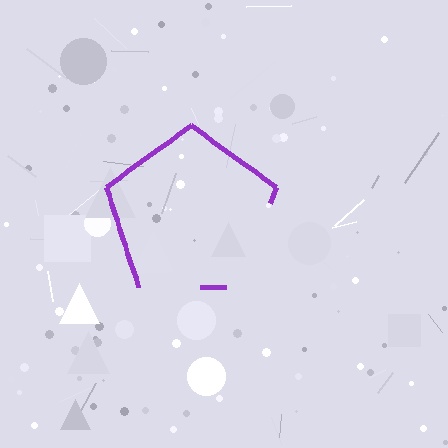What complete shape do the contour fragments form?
The contour fragments form a pentagon.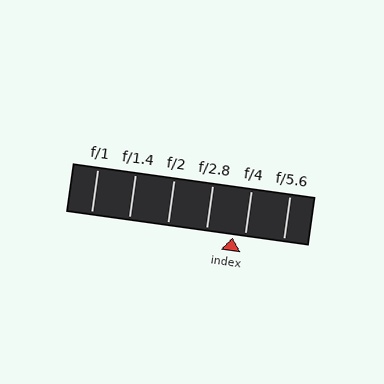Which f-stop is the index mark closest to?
The index mark is closest to f/4.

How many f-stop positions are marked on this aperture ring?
There are 6 f-stop positions marked.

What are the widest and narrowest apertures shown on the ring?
The widest aperture shown is f/1 and the narrowest is f/5.6.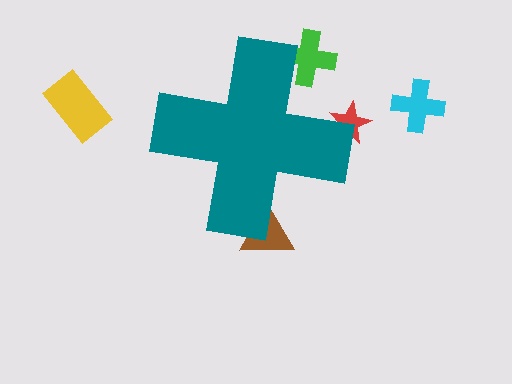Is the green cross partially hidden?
Yes, the green cross is partially hidden behind the teal cross.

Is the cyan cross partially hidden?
No, the cyan cross is fully visible.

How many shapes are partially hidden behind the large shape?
3 shapes are partially hidden.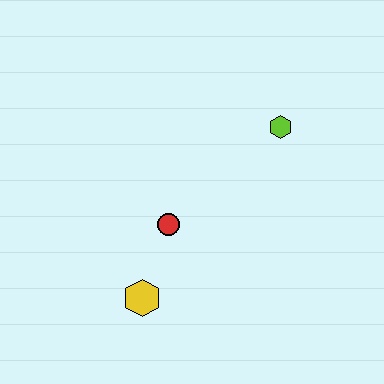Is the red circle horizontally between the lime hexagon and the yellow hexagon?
Yes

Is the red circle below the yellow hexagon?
No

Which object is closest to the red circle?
The yellow hexagon is closest to the red circle.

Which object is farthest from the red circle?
The lime hexagon is farthest from the red circle.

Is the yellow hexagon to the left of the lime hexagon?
Yes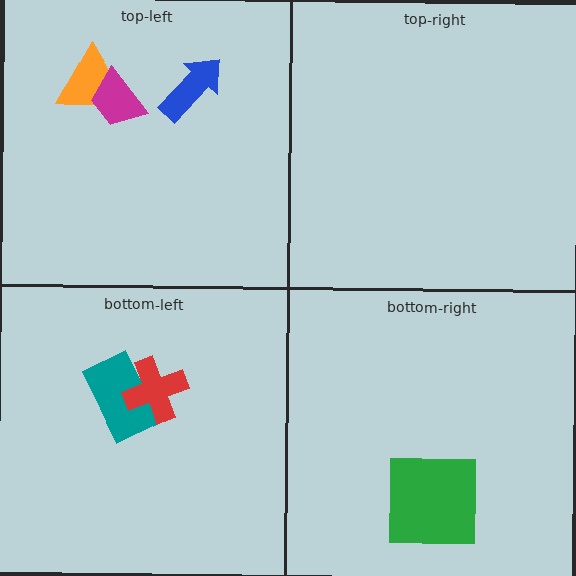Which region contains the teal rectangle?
The bottom-left region.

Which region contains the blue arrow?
The top-left region.